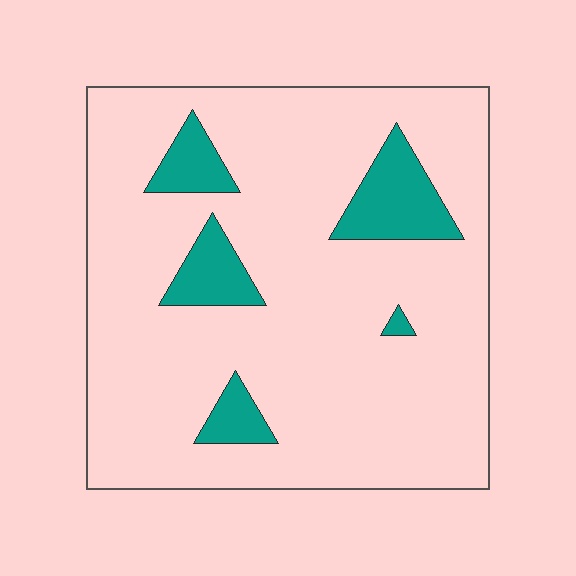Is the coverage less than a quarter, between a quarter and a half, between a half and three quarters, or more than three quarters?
Less than a quarter.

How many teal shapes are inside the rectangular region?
5.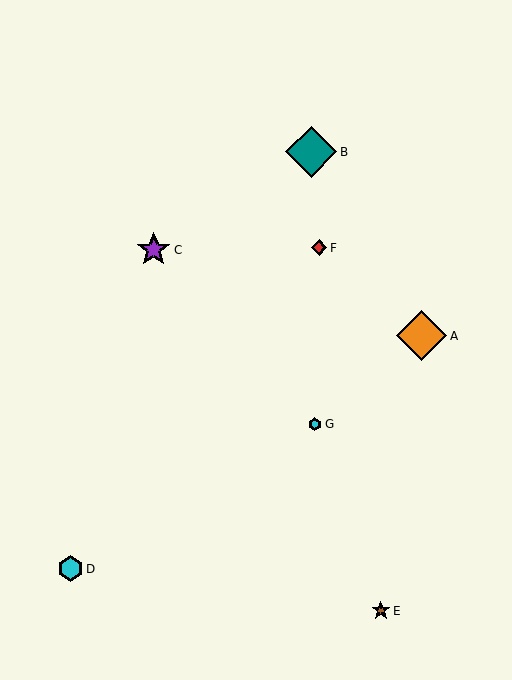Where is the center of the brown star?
The center of the brown star is at (381, 611).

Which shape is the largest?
The teal diamond (labeled B) is the largest.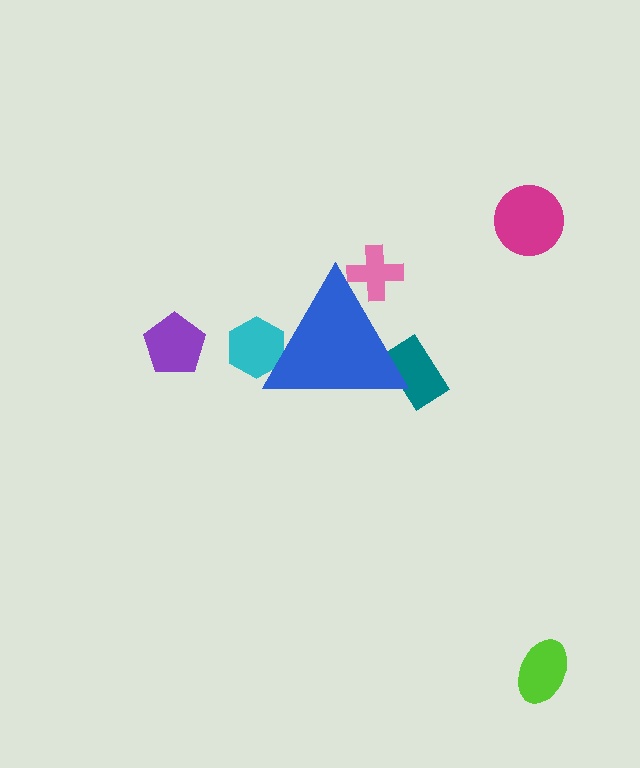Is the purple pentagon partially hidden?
No, the purple pentagon is fully visible.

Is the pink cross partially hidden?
Yes, the pink cross is partially hidden behind the blue triangle.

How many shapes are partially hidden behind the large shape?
3 shapes are partially hidden.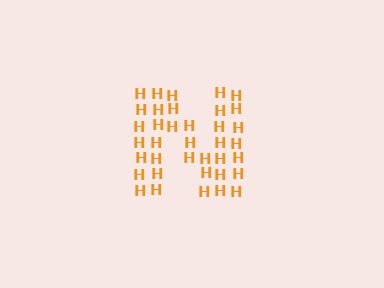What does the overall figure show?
The overall figure shows the letter N.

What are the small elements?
The small elements are letter H's.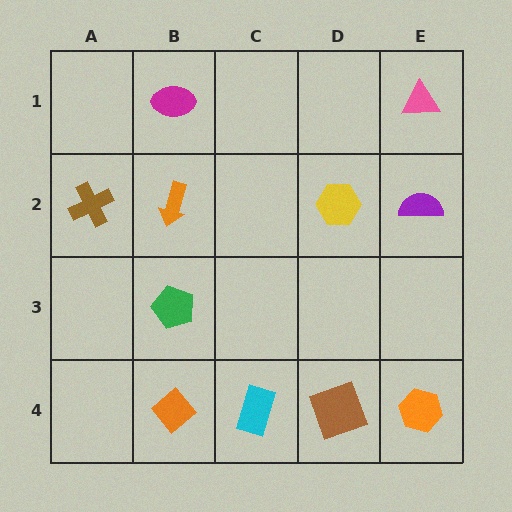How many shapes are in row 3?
1 shape.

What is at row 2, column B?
An orange arrow.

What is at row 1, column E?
A pink triangle.